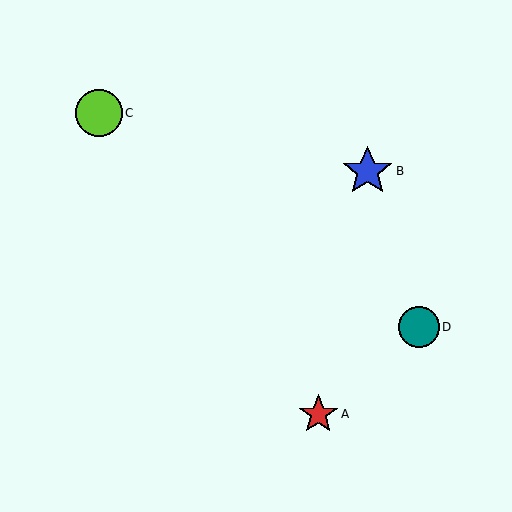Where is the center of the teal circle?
The center of the teal circle is at (419, 327).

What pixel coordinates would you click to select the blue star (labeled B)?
Click at (368, 171) to select the blue star B.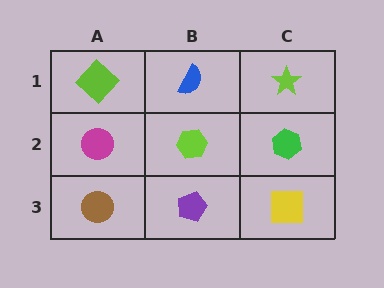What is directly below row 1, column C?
A green hexagon.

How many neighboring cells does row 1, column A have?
2.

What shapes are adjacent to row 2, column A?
A lime diamond (row 1, column A), a brown circle (row 3, column A), a lime hexagon (row 2, column B).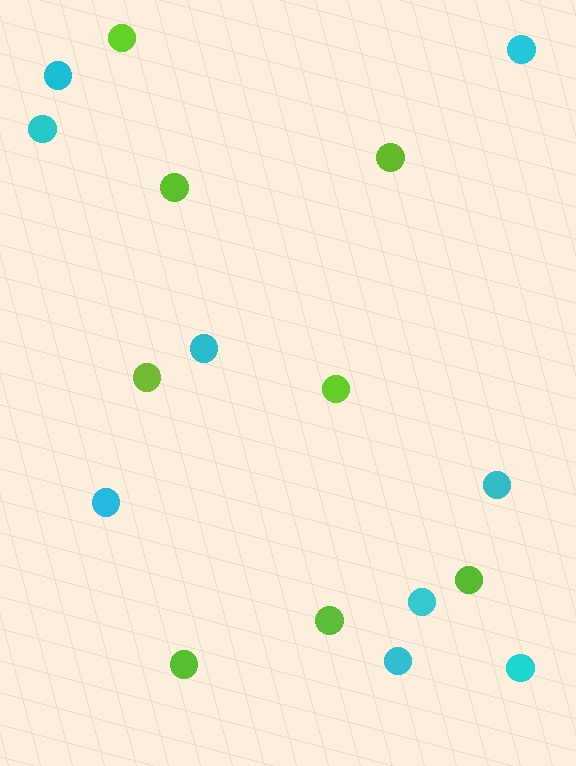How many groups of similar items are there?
There are 2 groups: one group of cyan circles (9) and one group of lime circles (8).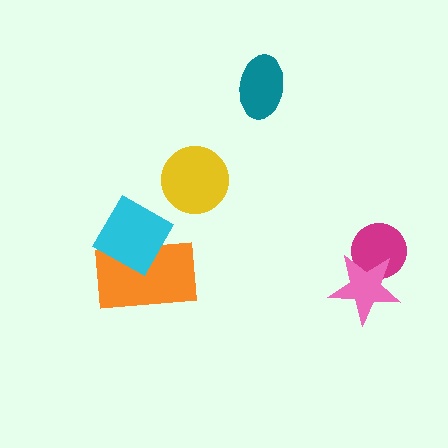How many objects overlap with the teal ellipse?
0 objects overlap with the teal ellipse.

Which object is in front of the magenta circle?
The pink star is in front of the magenta circle.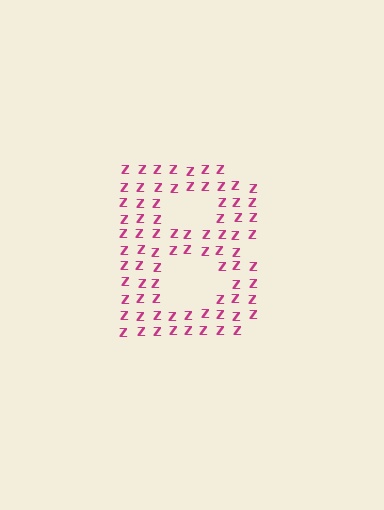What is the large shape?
The large shape is the letter B.